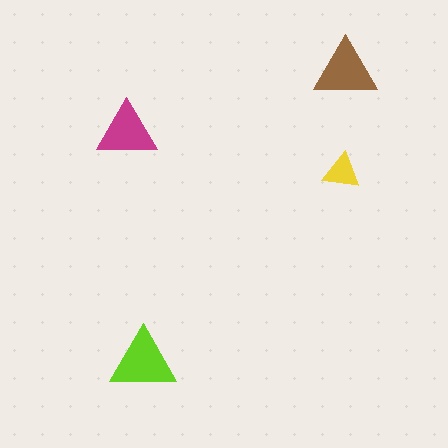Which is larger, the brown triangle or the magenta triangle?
The brown one.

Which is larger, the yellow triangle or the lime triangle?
The lime one.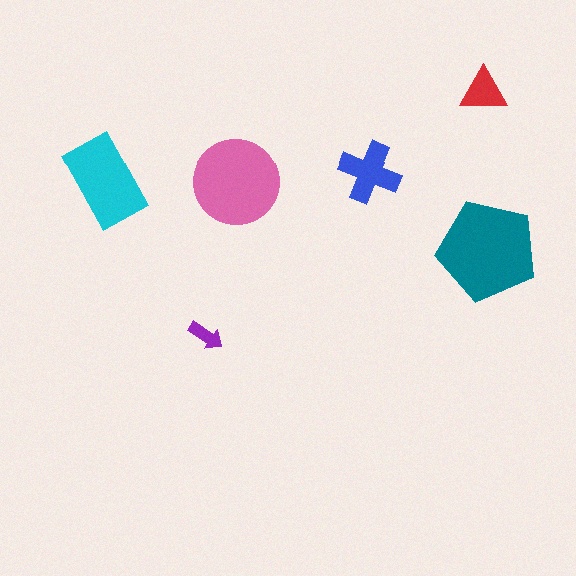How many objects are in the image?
There are 6 objects in the image.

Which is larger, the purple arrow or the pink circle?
The pink circle.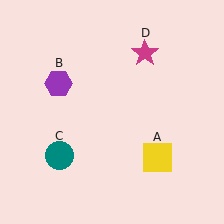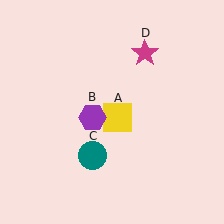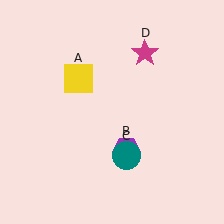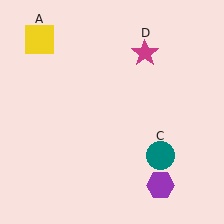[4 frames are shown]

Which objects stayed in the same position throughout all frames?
Magenta star (object D) remained stationary.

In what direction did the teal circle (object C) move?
The teal circle (object C) moved right.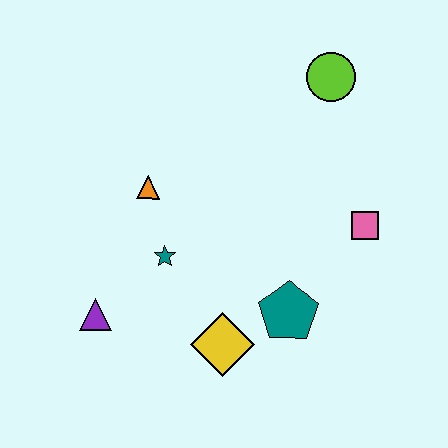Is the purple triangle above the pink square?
No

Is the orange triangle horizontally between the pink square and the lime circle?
No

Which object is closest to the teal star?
The orange triangle is closest to the teal star.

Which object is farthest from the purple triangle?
The lime circle is farthest from the purple triangle.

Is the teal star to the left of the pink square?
Yes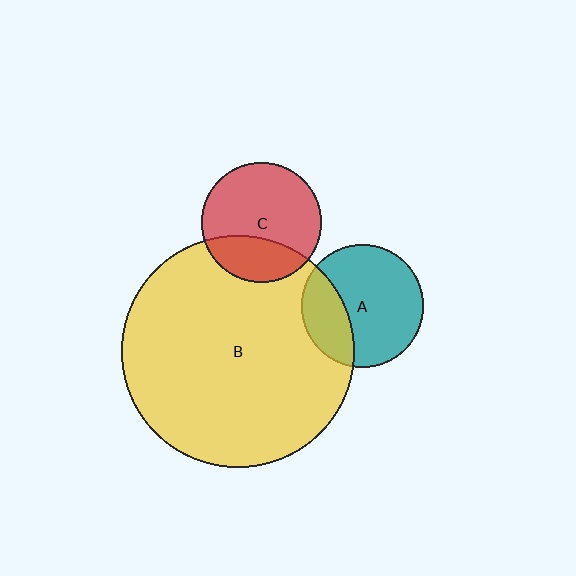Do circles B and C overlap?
Yes.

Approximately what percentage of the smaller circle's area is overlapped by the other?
Approximately 30%.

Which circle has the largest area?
Circle B (yellow).